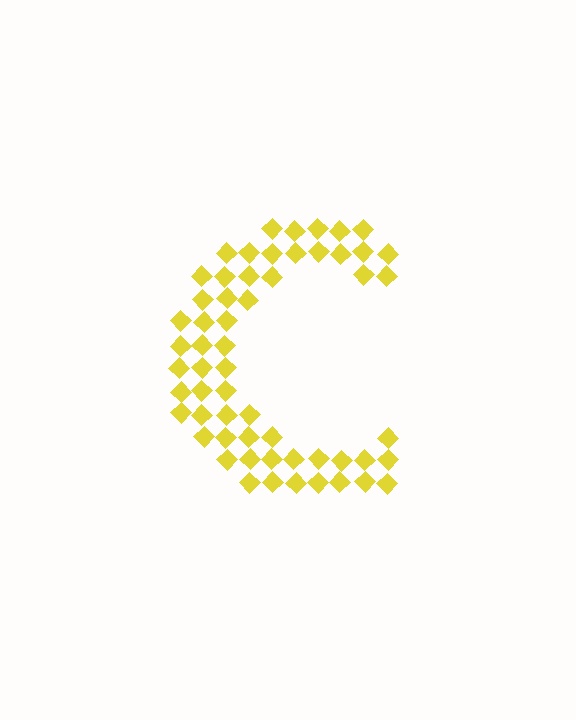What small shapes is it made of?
It is made of small diamonds.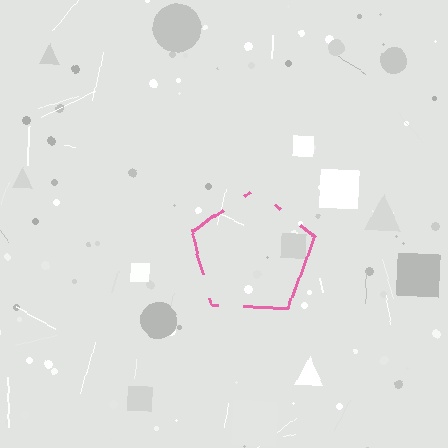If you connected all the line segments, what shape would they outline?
They would outline a pentagon.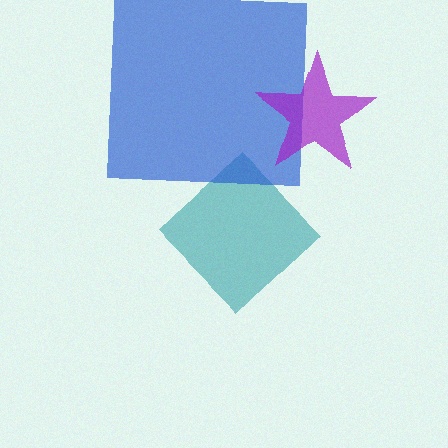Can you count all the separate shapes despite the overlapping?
Yes, there are 3 separate shapes.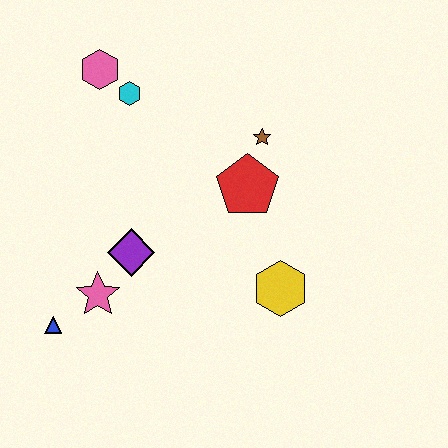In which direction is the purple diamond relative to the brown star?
The purple diamond is to the left of the brown star.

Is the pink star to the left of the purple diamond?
Yes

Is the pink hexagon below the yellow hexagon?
No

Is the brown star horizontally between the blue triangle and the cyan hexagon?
No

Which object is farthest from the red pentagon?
The blue triangle is farthest from the red pentagon.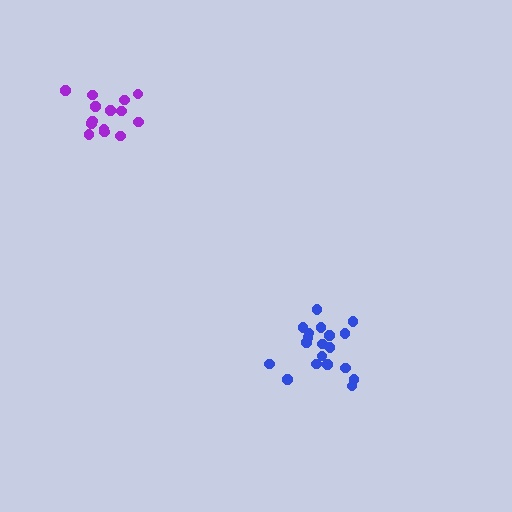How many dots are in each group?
Group 1: 14 dots, Group 2: 19 dots (33 total).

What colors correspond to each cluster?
The clusters are colored: purple, blue.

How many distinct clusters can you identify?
There are 2 distinct clusters.